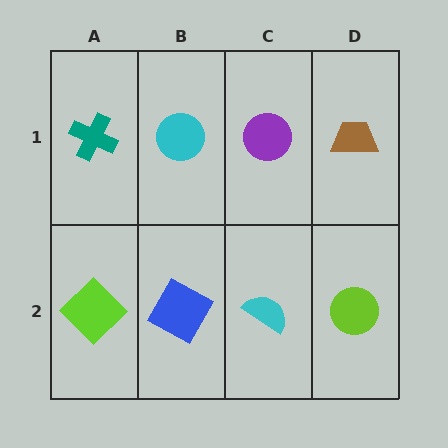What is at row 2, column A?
A lime diamond.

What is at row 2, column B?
A blue square.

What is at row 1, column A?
A teal cross.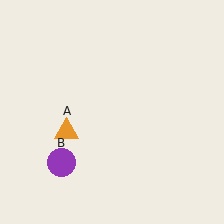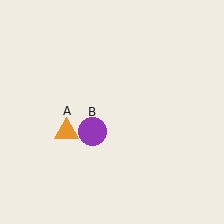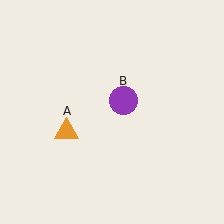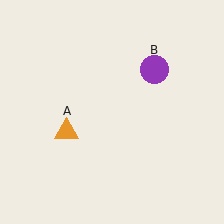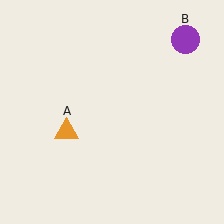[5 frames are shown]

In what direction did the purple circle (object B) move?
The purple circle (object B) moved up and to the right.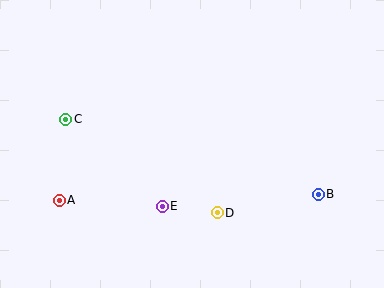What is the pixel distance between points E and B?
The distance between E and B is 157 pixels.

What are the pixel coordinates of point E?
Point E is at (162, 206).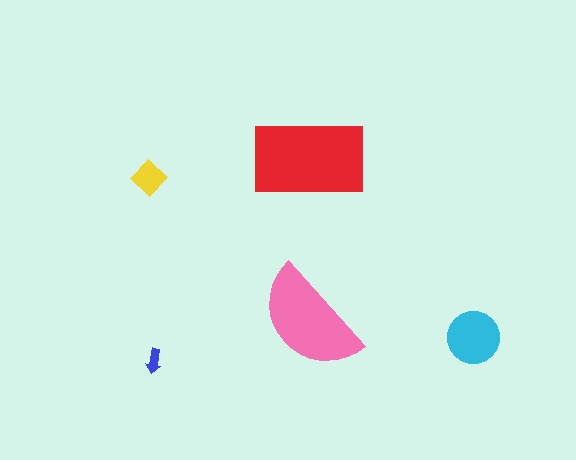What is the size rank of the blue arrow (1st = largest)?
5th.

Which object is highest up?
The red rectangle is topmost.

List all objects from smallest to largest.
The blue arrow, the yellow diamond, the cyan circle, the pink semicircle, the red rectangle.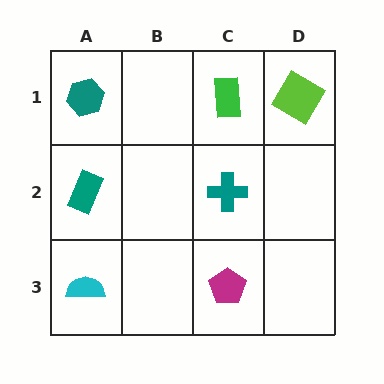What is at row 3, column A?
A cyan semicircle.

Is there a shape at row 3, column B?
No, that cell is empty.